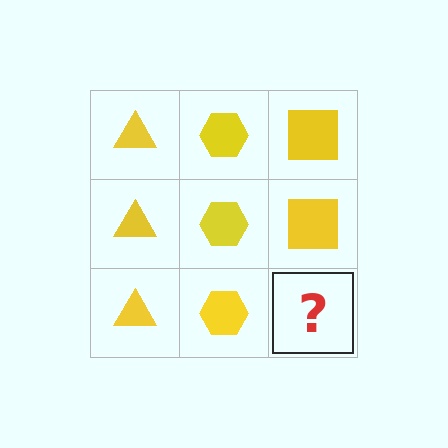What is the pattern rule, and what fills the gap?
The rule is that each column has a consistent shape. The gap should be filled with a yellow square.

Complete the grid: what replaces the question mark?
The question mark should be replaced with a yellow square.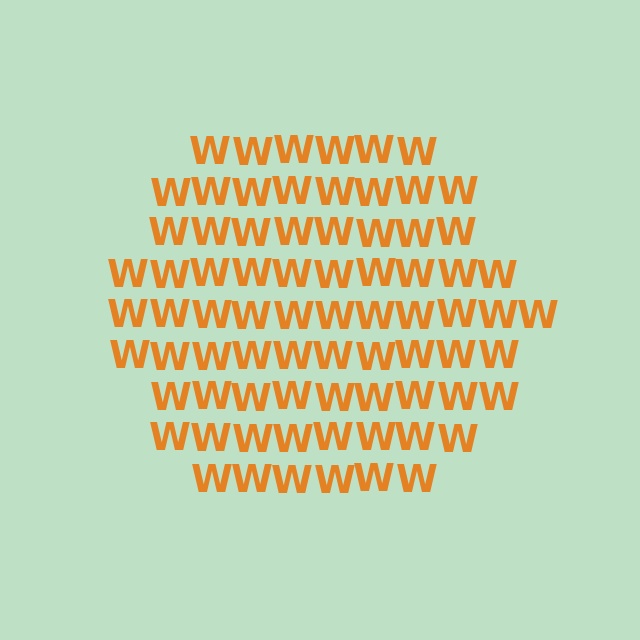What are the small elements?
The small elements are letter W's.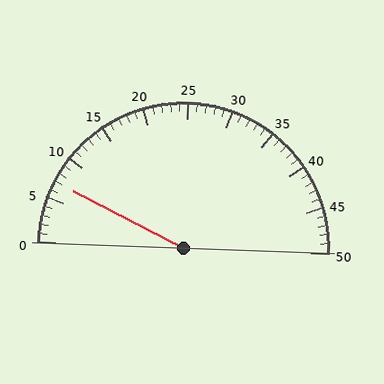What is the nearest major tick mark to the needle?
The nearest major tick mark is 5.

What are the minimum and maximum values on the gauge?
The gauge ranges from 0 to 50.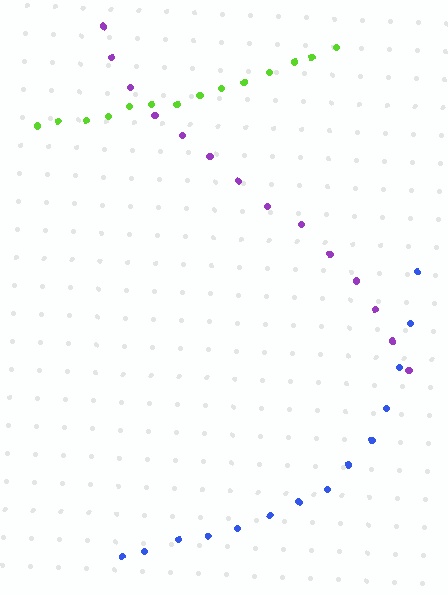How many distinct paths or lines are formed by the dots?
There are 3 distinct paths.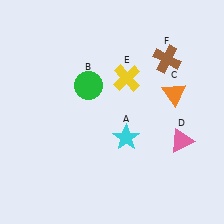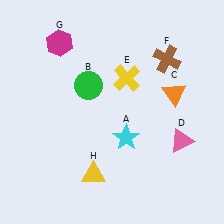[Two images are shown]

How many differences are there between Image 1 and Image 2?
There are 2 differences between the two images.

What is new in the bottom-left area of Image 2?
A yellow triangle (H) was added in the bottom-left area of Image 2.